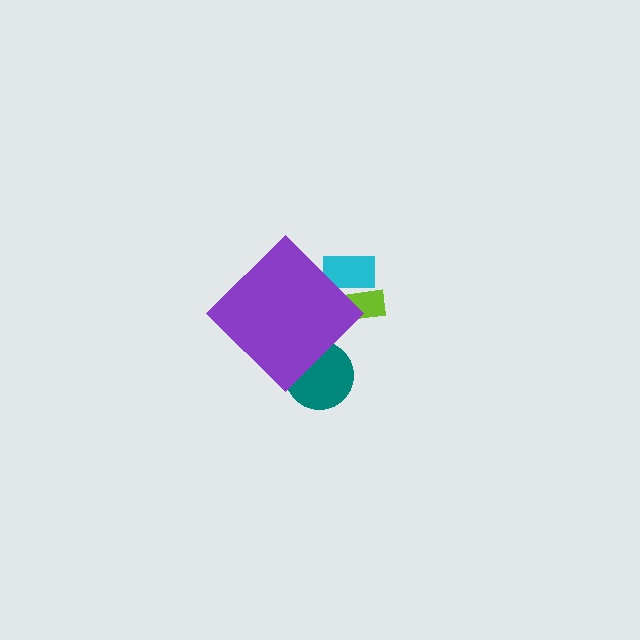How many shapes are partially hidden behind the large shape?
3 shapes are partially hidden.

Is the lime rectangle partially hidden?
Yes, the lime rectangle is partially hidden behind the purple diamond.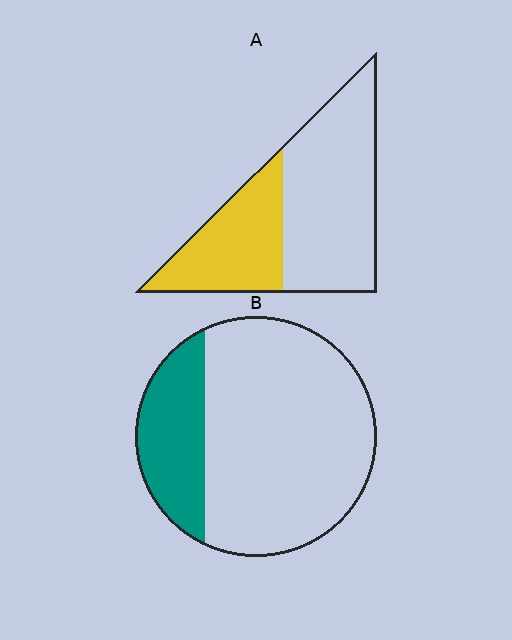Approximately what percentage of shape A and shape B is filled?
A is approximately 40% and B is approximately 25%.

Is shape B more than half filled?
No.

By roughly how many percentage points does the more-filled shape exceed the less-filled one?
By roughly 15 percentage points (A over B).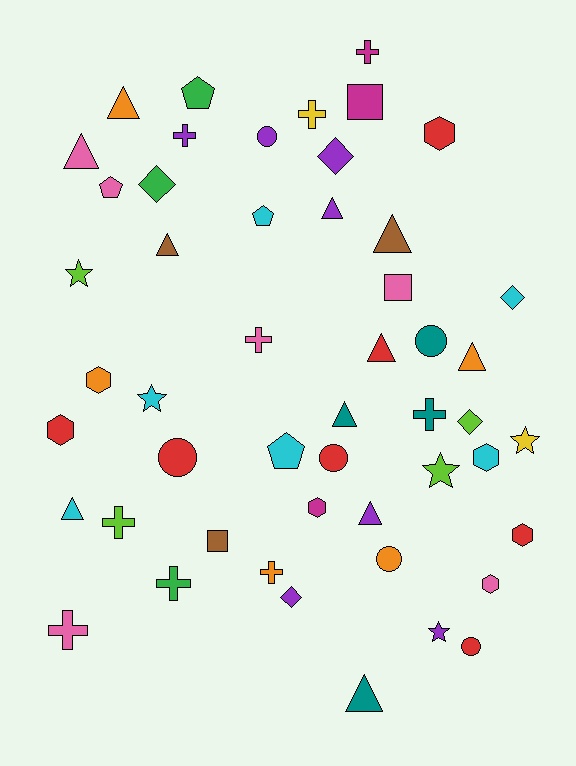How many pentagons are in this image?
There are 4 pentagons.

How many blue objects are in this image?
There are no blue objects.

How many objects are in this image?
There are 50 objects.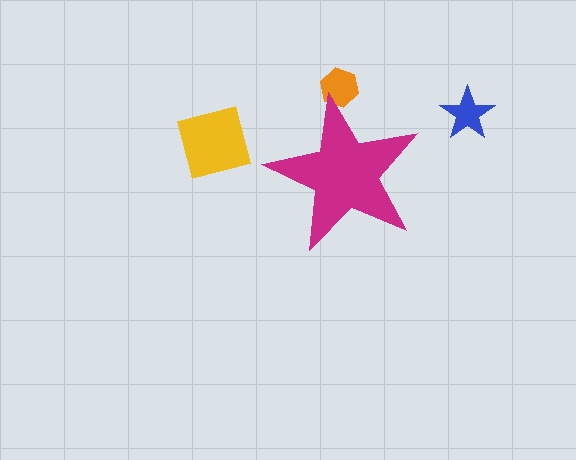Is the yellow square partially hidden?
No, the yellow square is fully visible.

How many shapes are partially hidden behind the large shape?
1 shape is partially hidden.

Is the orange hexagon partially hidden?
Yes, the orange hexagon is partially hidden behind the magenta star.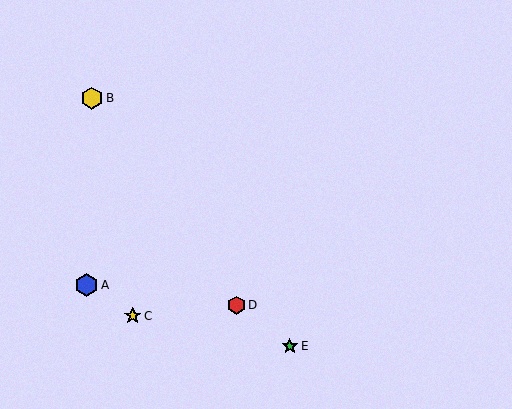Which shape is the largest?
The blue hexagon (labeled A) is the largest.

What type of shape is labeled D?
Shape D is a red hexagon.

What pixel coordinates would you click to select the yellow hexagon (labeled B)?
Click at (92, 98) to select the yellow hexagon B.